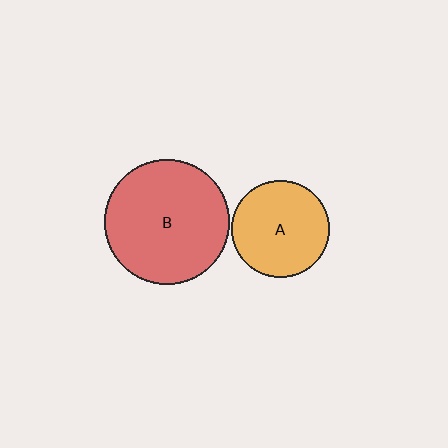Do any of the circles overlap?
No, none of the circles overlap.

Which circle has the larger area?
Circle B (red).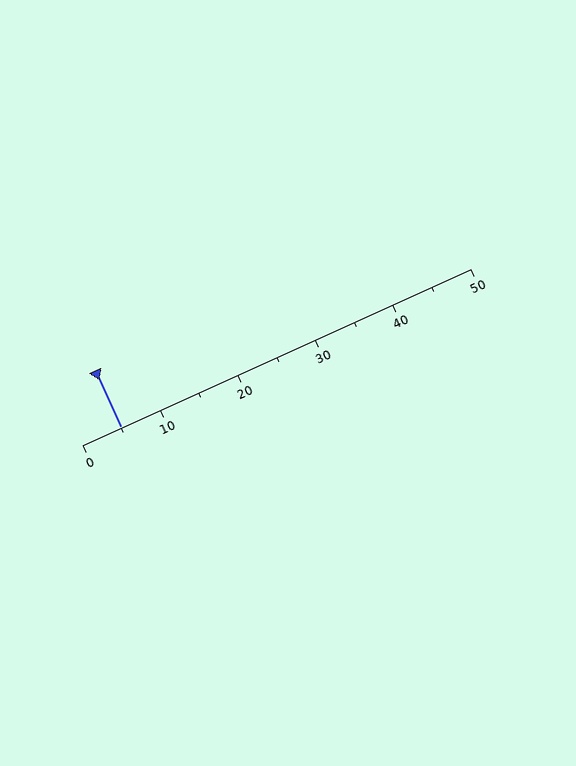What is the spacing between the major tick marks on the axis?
The major ticks are spaced 10 apart.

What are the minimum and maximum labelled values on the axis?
The axis runs from 0 to 50.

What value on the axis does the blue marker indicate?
The marker indicates approximately 5.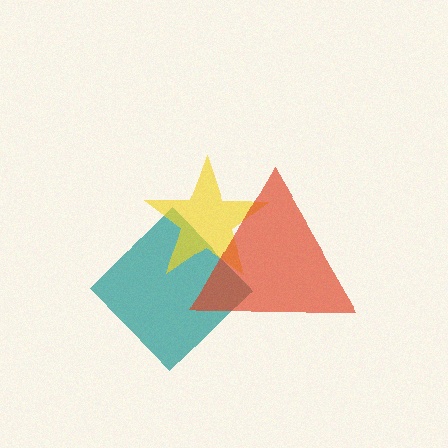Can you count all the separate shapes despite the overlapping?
Yes, there are 3 separate shapes.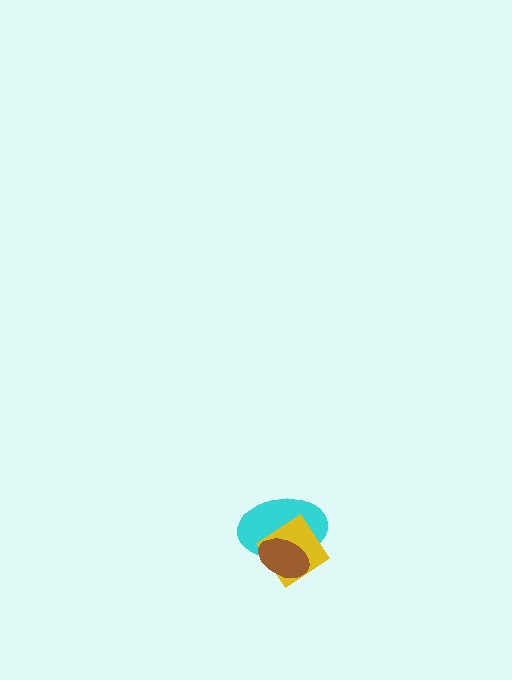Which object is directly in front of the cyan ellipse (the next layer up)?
The yellow diamond is directly in front of the cyan ellipse.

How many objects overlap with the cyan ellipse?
2 objects overlap with the cyan ellipse.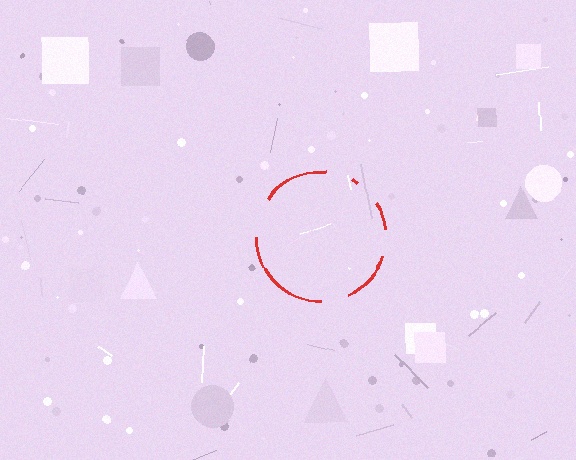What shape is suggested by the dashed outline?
The dashed outline suggests a circle.